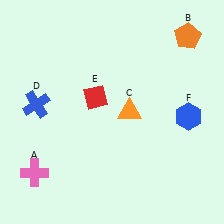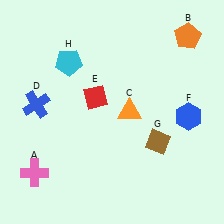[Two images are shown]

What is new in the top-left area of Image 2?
A cyan pentagon (H) was added in the top-left area of Image 2.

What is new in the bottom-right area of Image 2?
A brown diamond (G) was added in the bottom-right area of Image 2.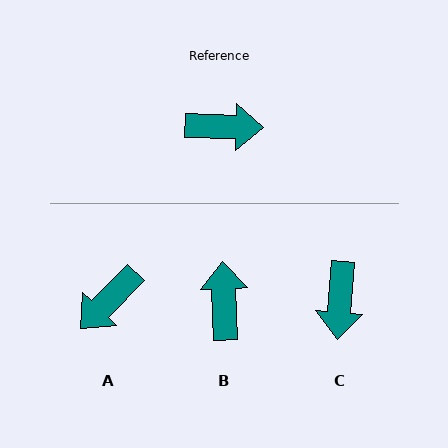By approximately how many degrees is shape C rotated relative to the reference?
Approximately 92 degrees clockwise.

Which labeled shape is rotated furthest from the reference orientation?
A, about 133 degrees away.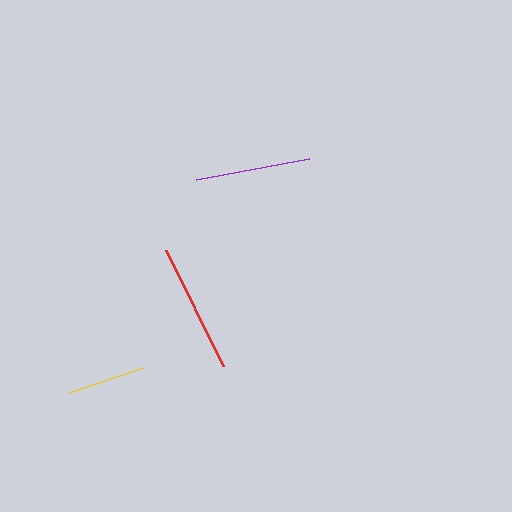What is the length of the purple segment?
The purple segment is approximately 115 pixels long.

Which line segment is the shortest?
The yellow line is the shortest at approximately 78 pixels.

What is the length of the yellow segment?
The yellow segment is approximately 78 pixels long.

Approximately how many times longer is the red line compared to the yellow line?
The red line is approximately 1.7 times the length of the yellow line.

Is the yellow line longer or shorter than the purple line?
The purple line is longer than the yellow line.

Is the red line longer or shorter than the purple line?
The red line is longer than the purple line.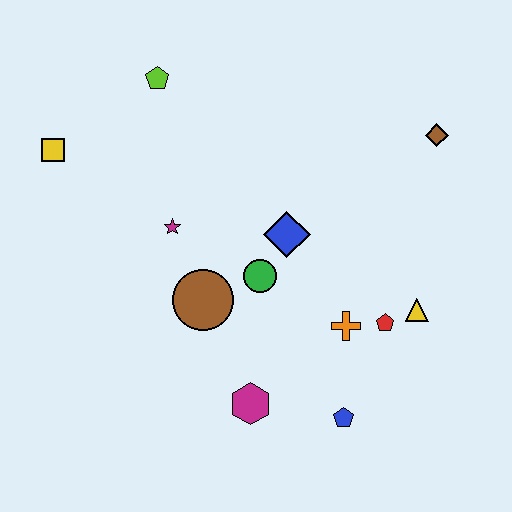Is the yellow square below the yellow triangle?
No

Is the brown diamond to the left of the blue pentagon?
No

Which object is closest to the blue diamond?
The green circle is closest to the blue diamond.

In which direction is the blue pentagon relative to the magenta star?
The blue pentagon is below the magenta star.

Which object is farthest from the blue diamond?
The yellow square is farthest from the blue diamond.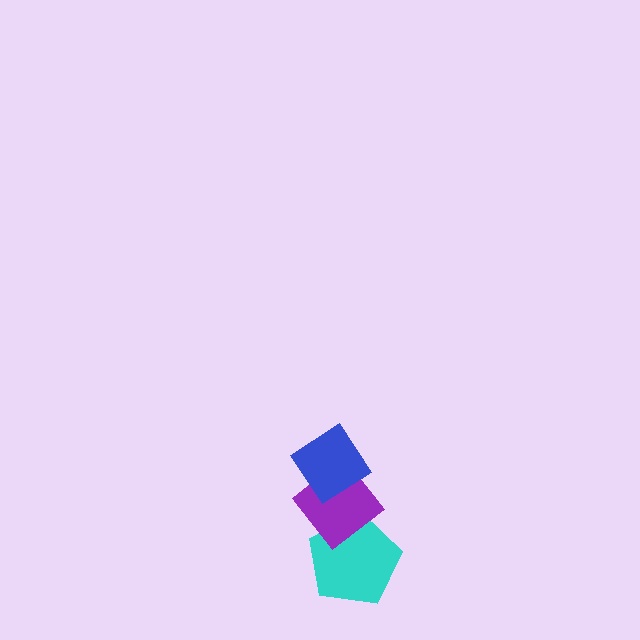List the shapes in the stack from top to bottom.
From top to bottom: the blue diamond, the purple diamond, the cyan pentagon.